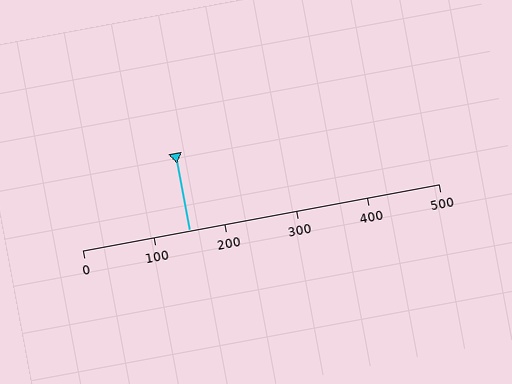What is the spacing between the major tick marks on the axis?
The major ticks are spaced 100 apart.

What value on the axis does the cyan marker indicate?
The marker indicates approximately 150.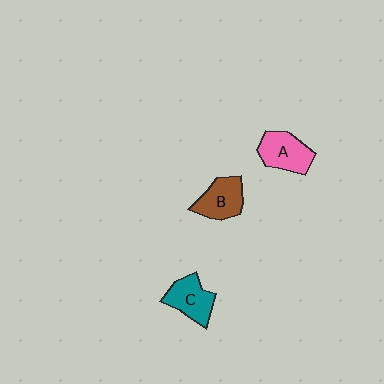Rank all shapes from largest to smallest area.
From largest to smallest: A (pink), B (brown), C (teal).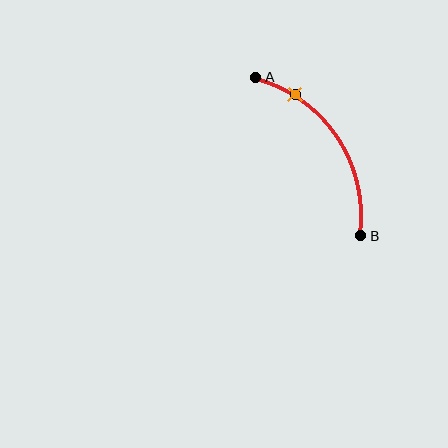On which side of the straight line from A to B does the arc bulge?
The arc bulges to the right of the straight line connecting A and B.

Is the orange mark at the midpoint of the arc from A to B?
No. The orange mark lies on the arc but is closer to endpoint A. The arc midpoint would be at the point on the curve equidistant along the arc from both A and B.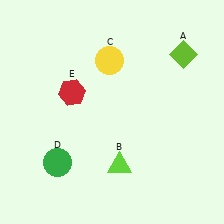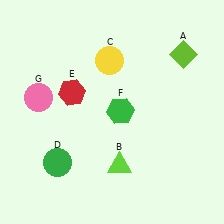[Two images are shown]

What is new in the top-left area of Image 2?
A pink circle (G) was added in the top-left area of Image 2.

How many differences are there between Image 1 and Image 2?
There are 2 differences between the two images.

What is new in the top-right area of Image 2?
A green hexagon (F) was added in the top-right area of Image 2.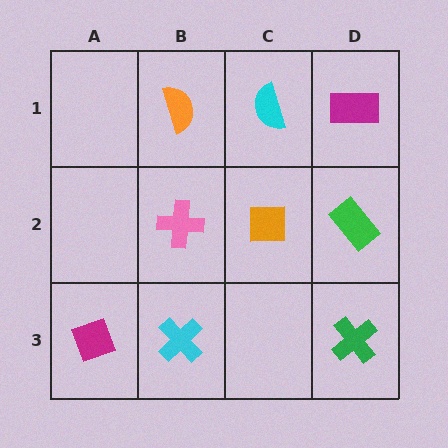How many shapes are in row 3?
3 shapes.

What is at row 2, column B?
A pink cross.